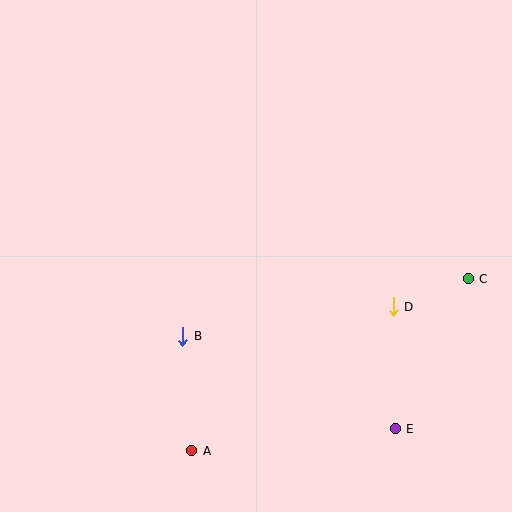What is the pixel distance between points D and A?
The distance between D and A is 247 pixels.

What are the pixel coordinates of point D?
Point D is at (393, 307).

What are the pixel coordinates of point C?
Point C is at (468, 279).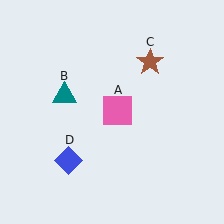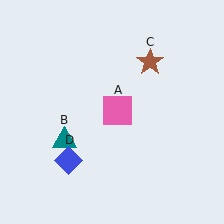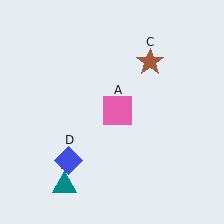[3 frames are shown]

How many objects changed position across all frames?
1 object changed position: teal triangle (object B).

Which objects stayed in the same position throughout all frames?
Pink square (object A) and brown star (object C) and blue diamond (object D) remained stationary.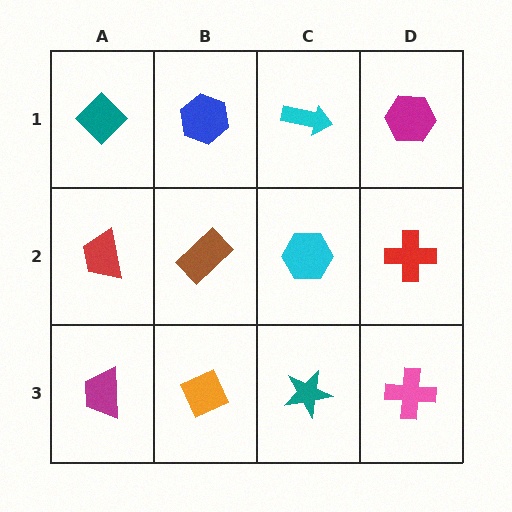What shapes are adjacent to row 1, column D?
A red cross (row 2, column D), a cyan arrow (row 1, column C).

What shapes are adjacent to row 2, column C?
A cyan arrow (row 1, column C), a teal star (row 3, column C), a brown rectangle (row 2, column B), a red cross (row 2, column D).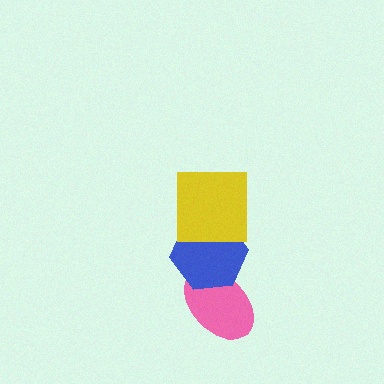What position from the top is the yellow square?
The yellow square is 1st from the top.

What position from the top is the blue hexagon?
The blue hexagon is 2nd from the top.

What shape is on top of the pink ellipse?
The blue hexagon is on top of the pink ellipse.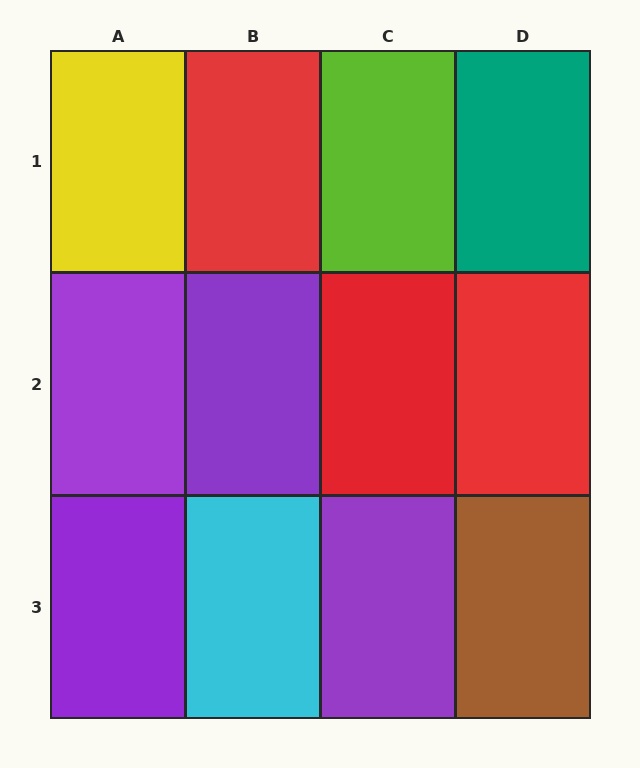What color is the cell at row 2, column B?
Purple.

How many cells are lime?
1 cell is lime.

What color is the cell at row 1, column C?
Lime.